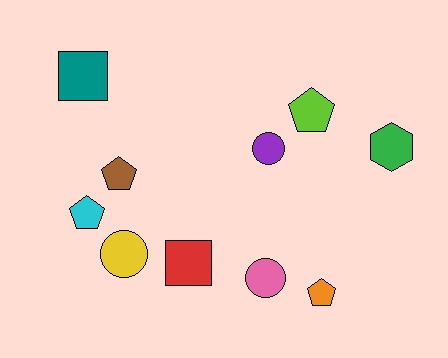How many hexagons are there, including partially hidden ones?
There is 1 hexagon.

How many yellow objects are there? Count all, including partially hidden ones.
There is 1 yellow object.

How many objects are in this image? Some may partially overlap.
There are 10 objects.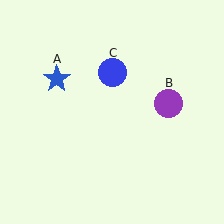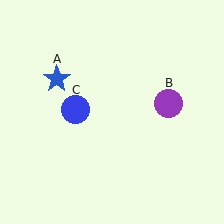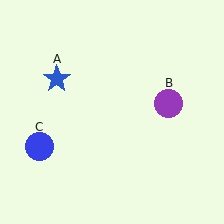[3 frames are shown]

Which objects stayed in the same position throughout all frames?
Blue star (object A) and purple circle (object B) remained stationary.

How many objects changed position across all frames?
1 object changed position: blue circle (object C).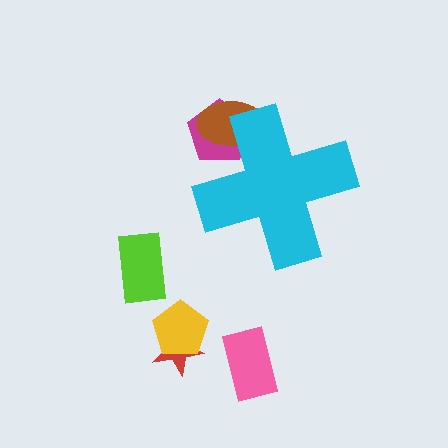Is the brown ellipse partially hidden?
Yes, the brown ellipse is partially hidden behind the cyan cross.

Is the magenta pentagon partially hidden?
Yes, the magenta pentagon is partially hidden behind the cyan cross.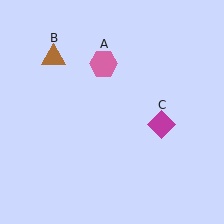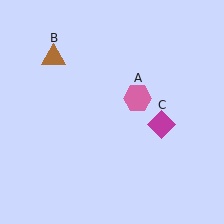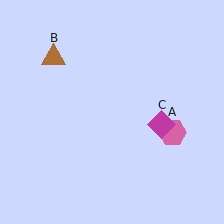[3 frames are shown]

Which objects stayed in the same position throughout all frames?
Brown triangle (object B) and magenta diamond (object C) remained stationary.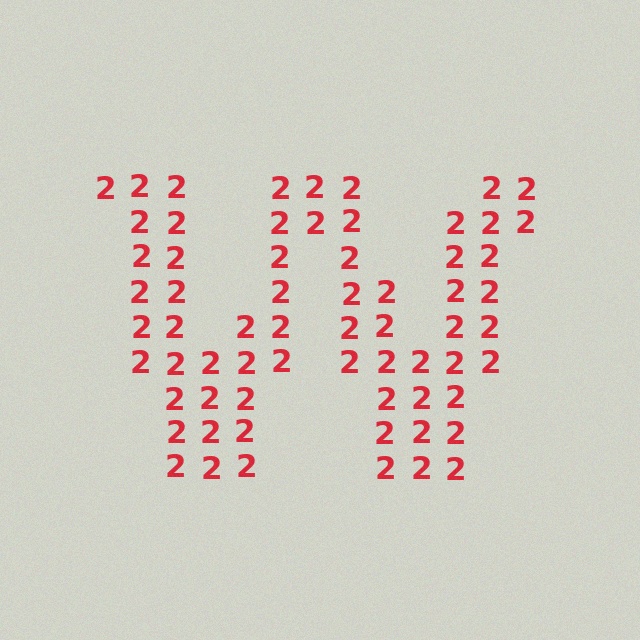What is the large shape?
The large shape is the letter W.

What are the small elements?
The small elements are digit 2's.